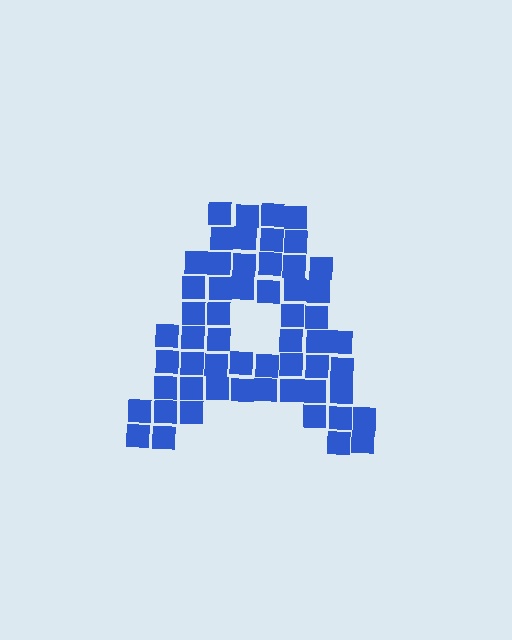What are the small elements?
The small elements are squares.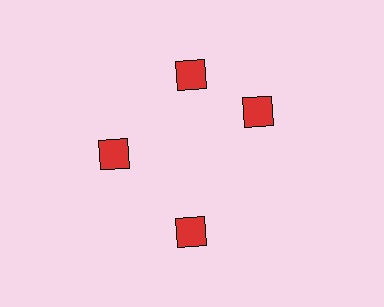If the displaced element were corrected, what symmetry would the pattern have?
It would have 4-fold rotational symmetry — the pattern would map onto itself every 90 degrees.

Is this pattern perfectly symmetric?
No. The 4 red diamonds are arranged in a ring, but one element near the 3 o'clock position is rotated out of alignment along the ring, breaking the 4-fold rotational symmetry.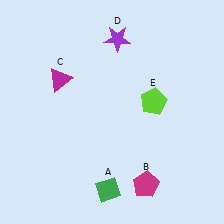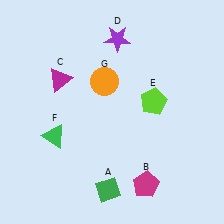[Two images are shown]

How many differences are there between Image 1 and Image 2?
There are 2 differences between the two images.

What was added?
A green triangle (F), an orange circle (G) were added in Image 2.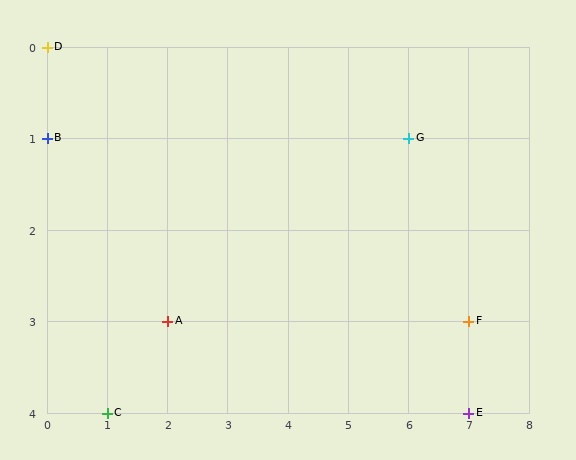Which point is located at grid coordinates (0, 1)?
Point B is at (0, 1).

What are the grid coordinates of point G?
Point G is at grid coordinates (6, 1).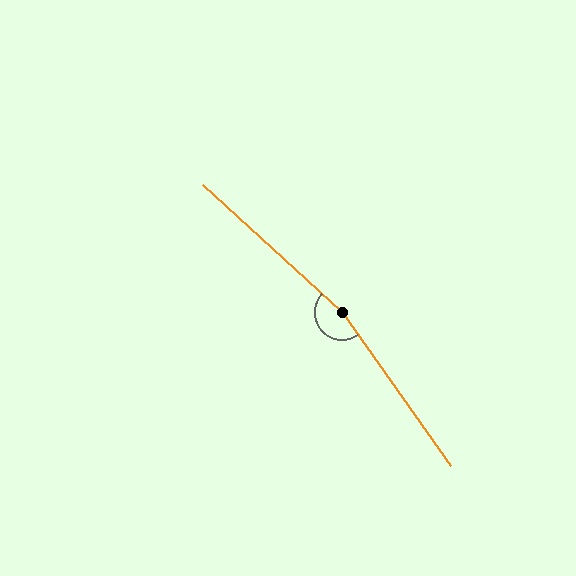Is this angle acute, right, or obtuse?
It is obtuse.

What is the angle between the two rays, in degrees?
Approximately 168 degrees.